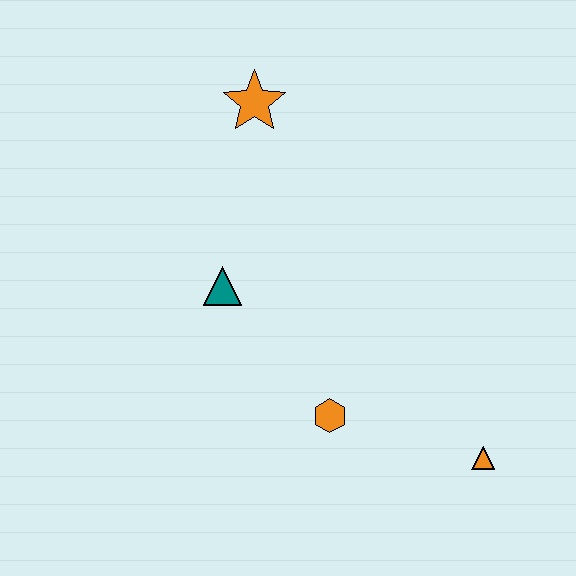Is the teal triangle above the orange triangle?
Yes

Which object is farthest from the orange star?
The orange triangle is farthest from the orange star.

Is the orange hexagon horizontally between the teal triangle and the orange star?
No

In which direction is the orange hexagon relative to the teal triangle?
The orange hexagon is below the teal triangle.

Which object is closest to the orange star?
The teal triangle is closest to the orange star.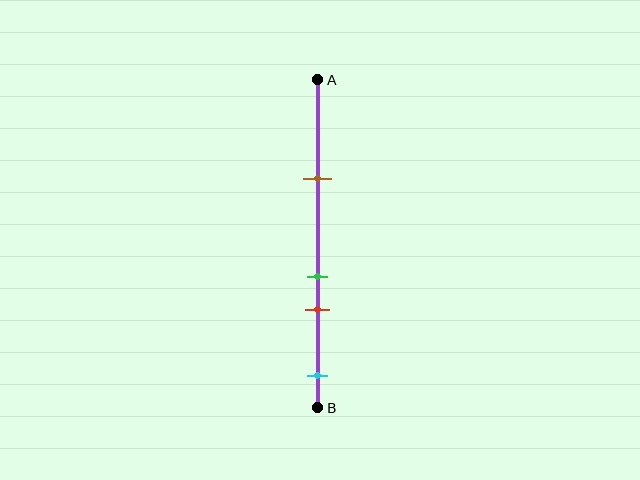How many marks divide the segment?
There are 4 marks dividing the segment.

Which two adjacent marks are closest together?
The green and red marks are the closest adjacent pair.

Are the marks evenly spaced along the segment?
No, the marks are not evenly spaced.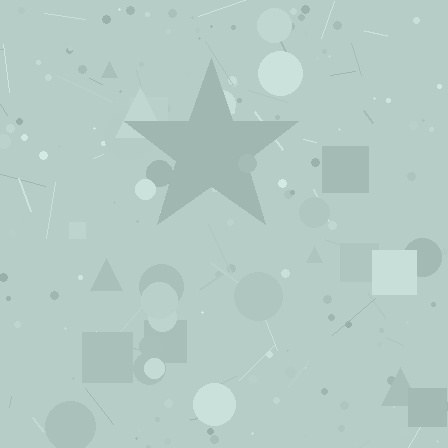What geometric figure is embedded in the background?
A star is embedded in the background.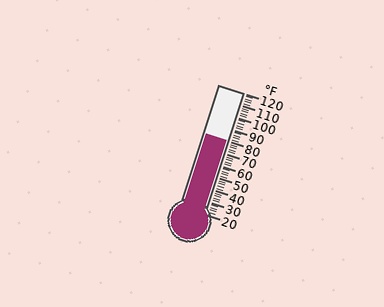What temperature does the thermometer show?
The thermometer shows approximately 80°F.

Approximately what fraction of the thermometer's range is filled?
The thermometer is filled to approximately 60% of its range.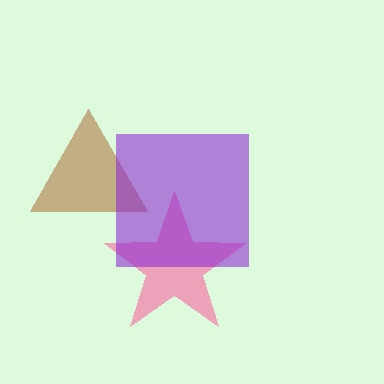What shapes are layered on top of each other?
The layered shapes are: a brown triangle, a pink star, a purple square.